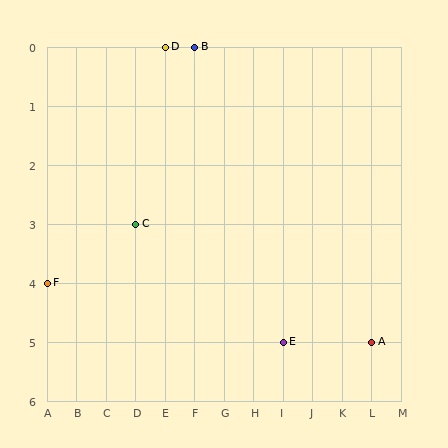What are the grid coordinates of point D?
Point D is at grid coordinates (E, 0).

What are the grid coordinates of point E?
Point E is at grid coordinates (I, 5).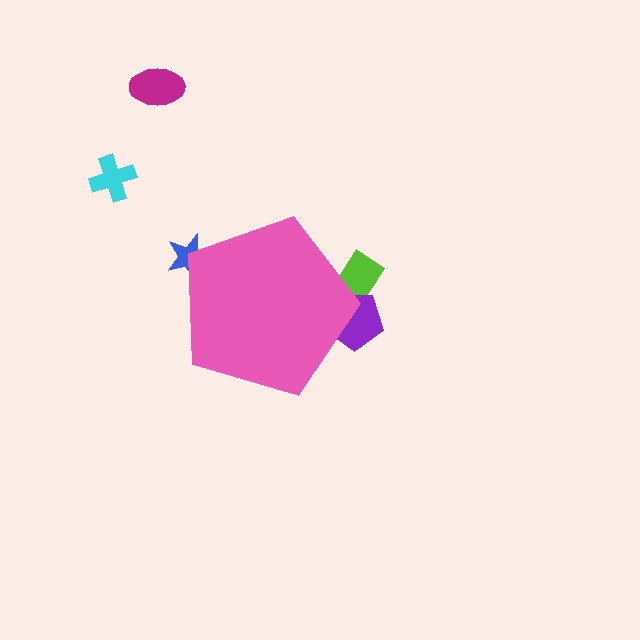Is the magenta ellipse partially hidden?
No, the magenta ellipse is fully visible.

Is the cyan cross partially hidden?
No, the cyan cross is fully visible.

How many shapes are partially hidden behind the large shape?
3 shapes are partially hidden.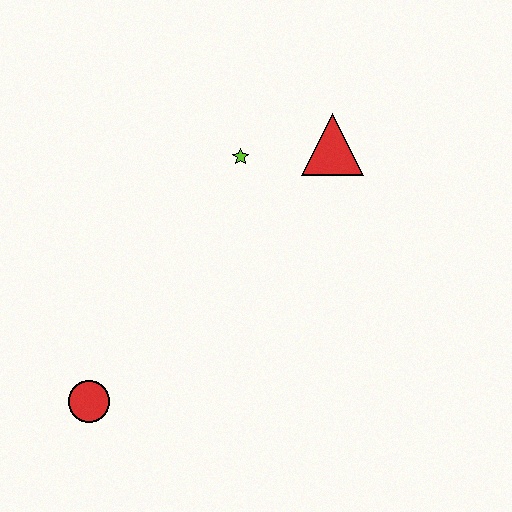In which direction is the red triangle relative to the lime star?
The red triangle is to the right of the lime star.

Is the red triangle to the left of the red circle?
No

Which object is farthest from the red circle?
The red triangle is farthest from the red circle.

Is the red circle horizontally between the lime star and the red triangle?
No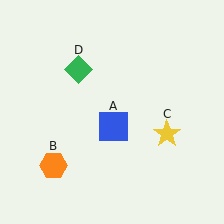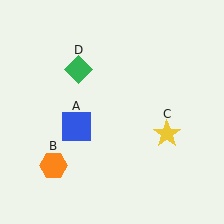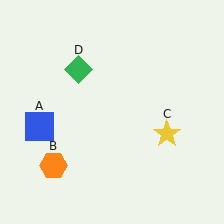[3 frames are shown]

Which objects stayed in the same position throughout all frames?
Orange hexagon (object B) and yellow star (object C) and green diamond (object D) remained stationary.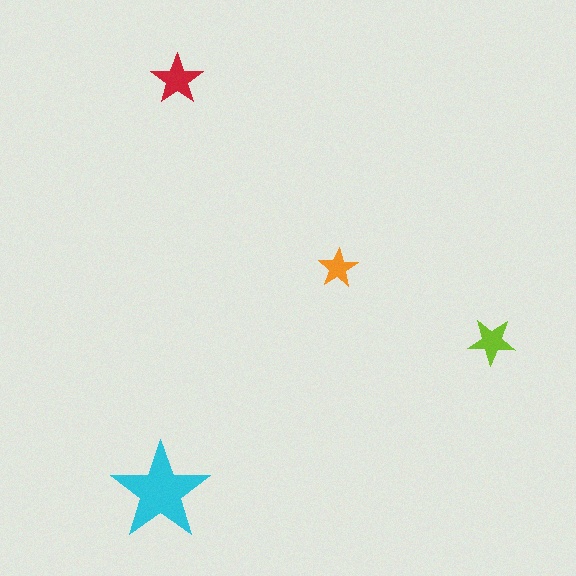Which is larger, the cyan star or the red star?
The cyan one.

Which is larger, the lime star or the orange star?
The lime one.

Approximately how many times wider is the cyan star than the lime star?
About 2 times wider.